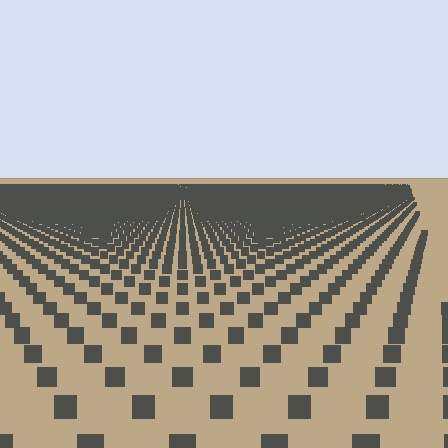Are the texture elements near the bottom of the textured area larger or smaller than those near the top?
Larger. Near the bottom, elements are closer to the viewer and appear at a bigger on-screen size.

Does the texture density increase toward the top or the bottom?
Density increases toward the top.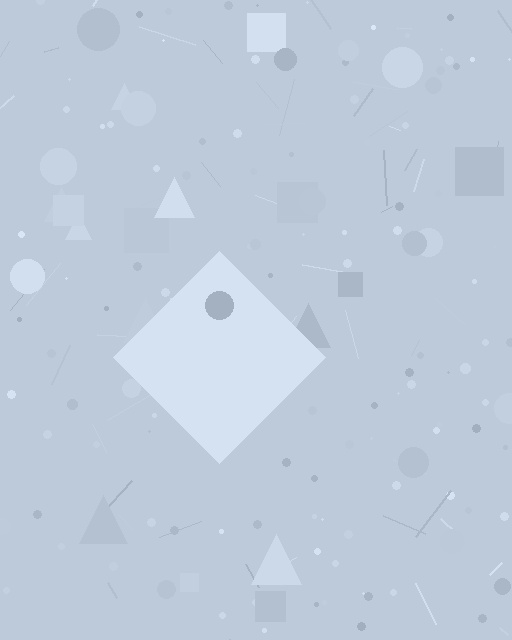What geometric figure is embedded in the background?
A diamond is embedded in the background.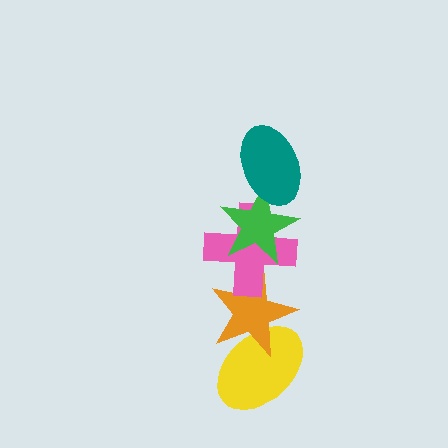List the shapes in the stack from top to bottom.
From top to bottom: the teal ellipse, the green star, the pink cross, the orange star, the yellow ellipse.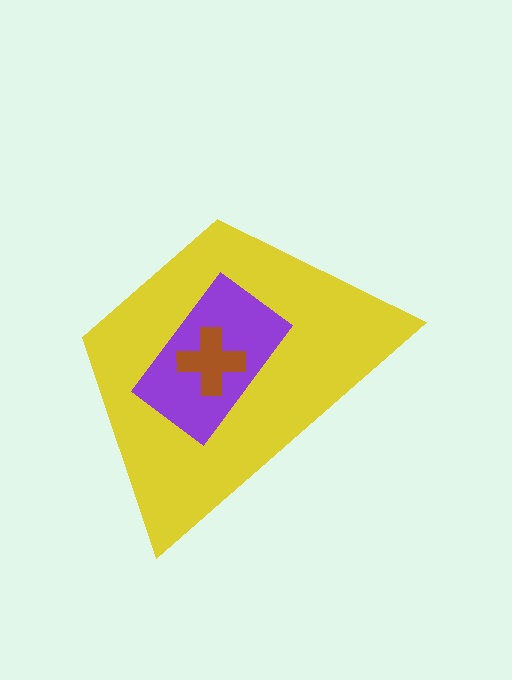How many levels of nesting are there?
3.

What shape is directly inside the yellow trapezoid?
The purple rectangle.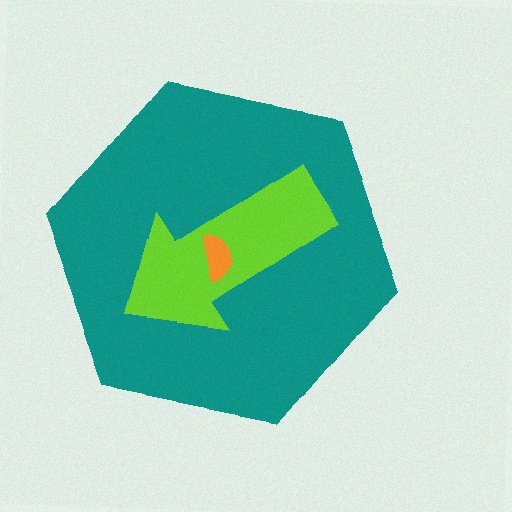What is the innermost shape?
The orange semicircle.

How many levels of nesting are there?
3.